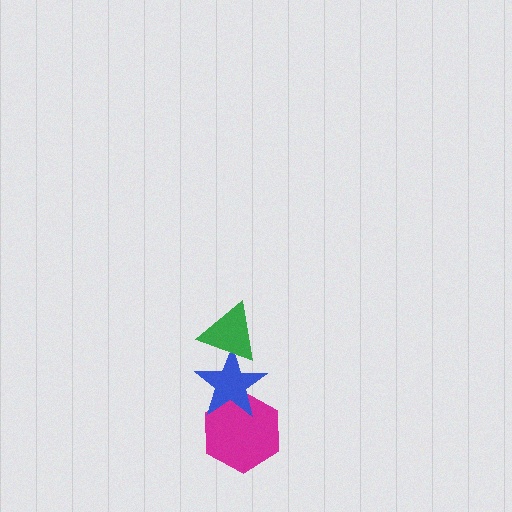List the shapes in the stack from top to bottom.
From top to bottom: the green triangle, the blue star, the magenta hexagon.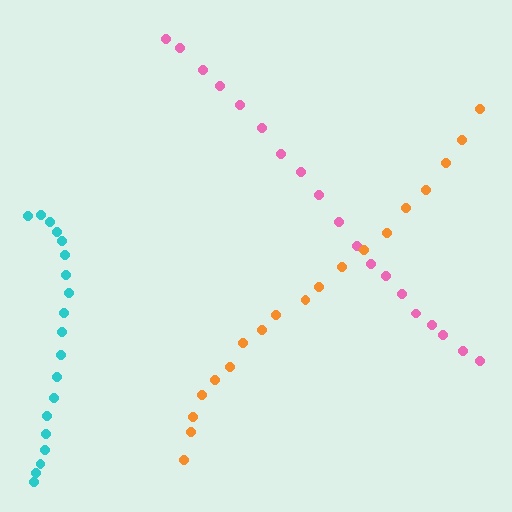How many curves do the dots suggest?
There are 3 distinct paths.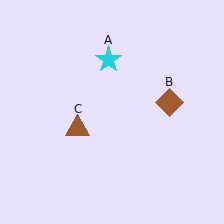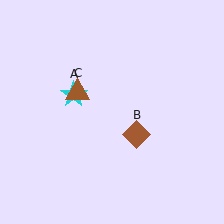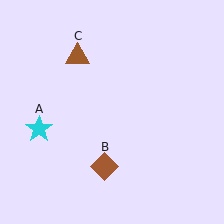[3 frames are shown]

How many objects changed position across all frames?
3 objects changed position: cyan star (object A), brown diamond (object B), brown triangle (object C).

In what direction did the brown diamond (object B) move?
The brown diamond (object B) moved down and to the left.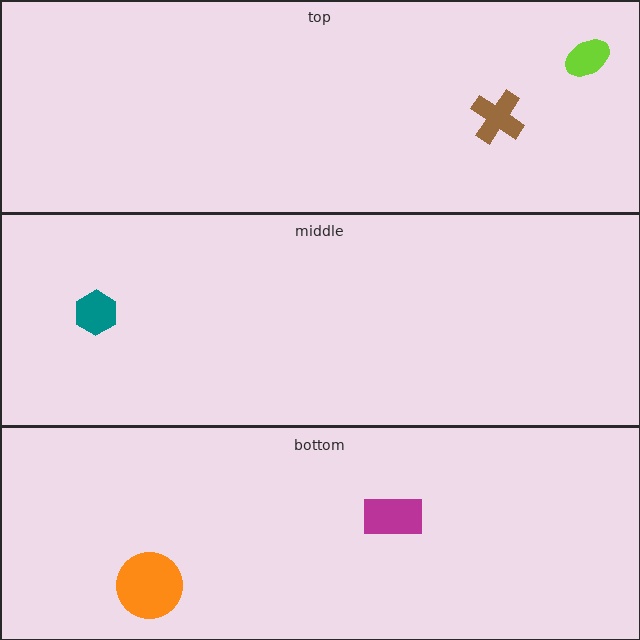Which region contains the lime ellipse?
The top region.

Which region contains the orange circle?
The bottom region.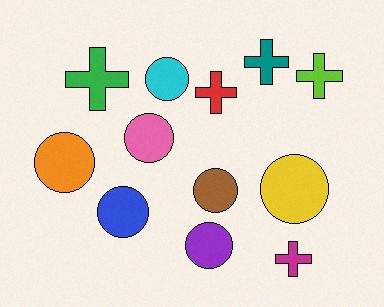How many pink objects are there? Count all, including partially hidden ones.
There is 1 pink object.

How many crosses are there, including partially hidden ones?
There are 5 crosses.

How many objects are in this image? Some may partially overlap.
There are 12 objects.